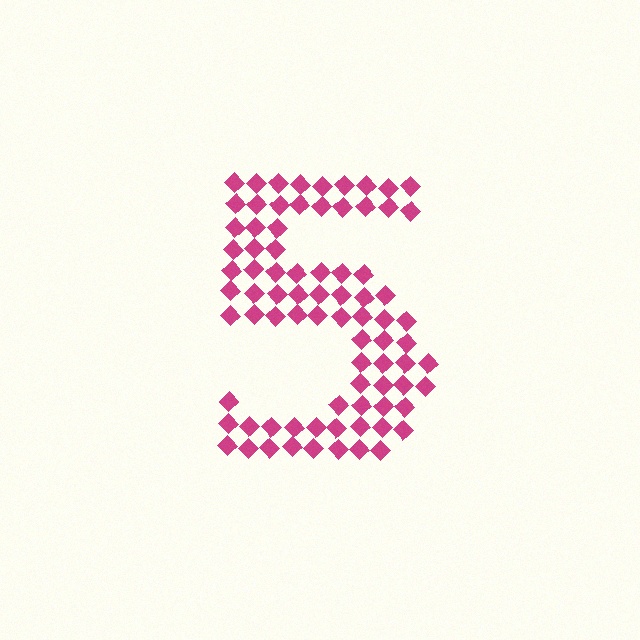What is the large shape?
The large shape is the digit 5.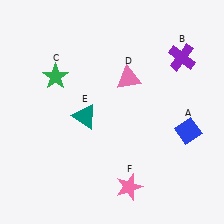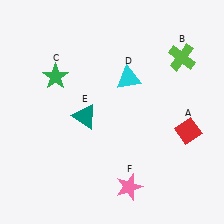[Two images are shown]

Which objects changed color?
A changed from blue to red. B changed from purple to lime. D changed from pink to cyan.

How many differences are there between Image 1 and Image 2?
There are 3 differences between the two images.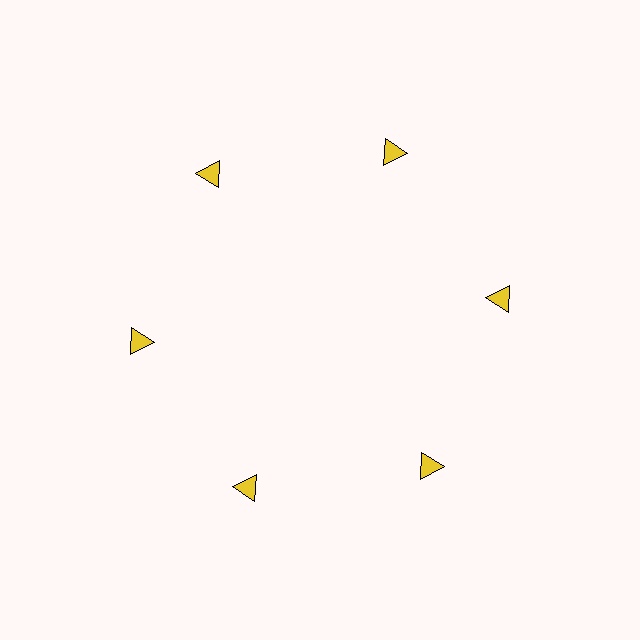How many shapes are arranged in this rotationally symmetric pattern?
There are 6 shapes, arranged in 6 groups of 1.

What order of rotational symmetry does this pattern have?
This pattern has 6-fold rotational symmetry.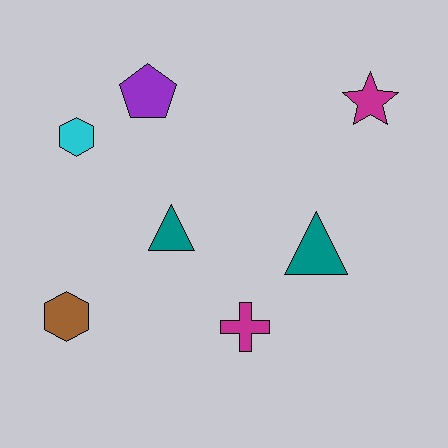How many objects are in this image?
There are 7 objects.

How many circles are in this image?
There are no circles.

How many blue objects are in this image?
There are no blue objects.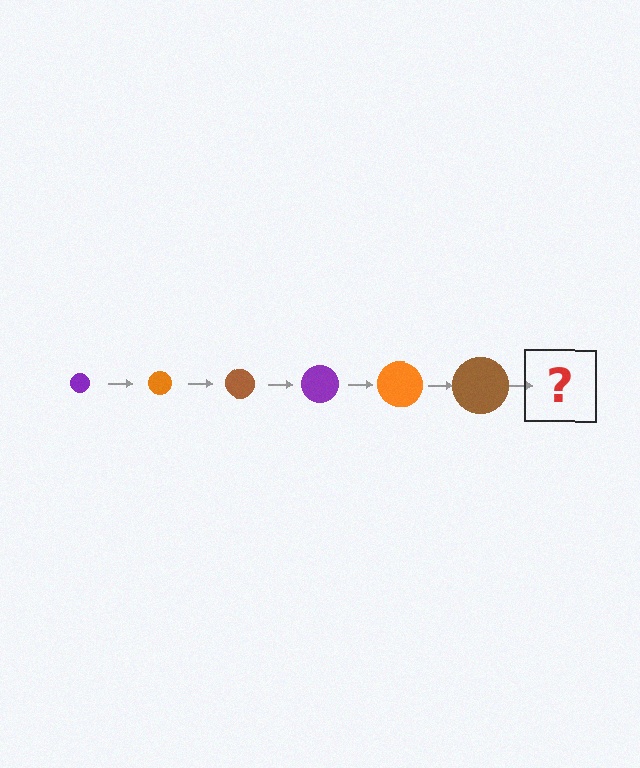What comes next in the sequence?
The next element should be a purple circle, larger than the previous one.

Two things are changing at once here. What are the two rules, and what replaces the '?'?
The two rules are that the circle grows larger each step and the color cycles through purple, orange, and brown. The '?' should be a purple circle, larger than the previous one.